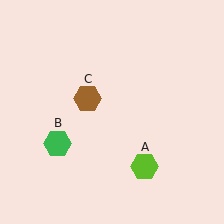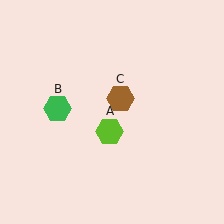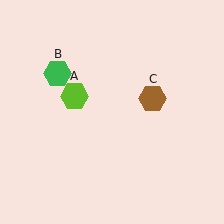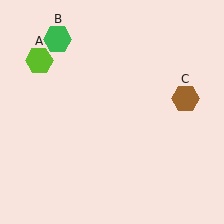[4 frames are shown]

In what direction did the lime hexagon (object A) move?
The lime hexagon (object A) moved up and to the left.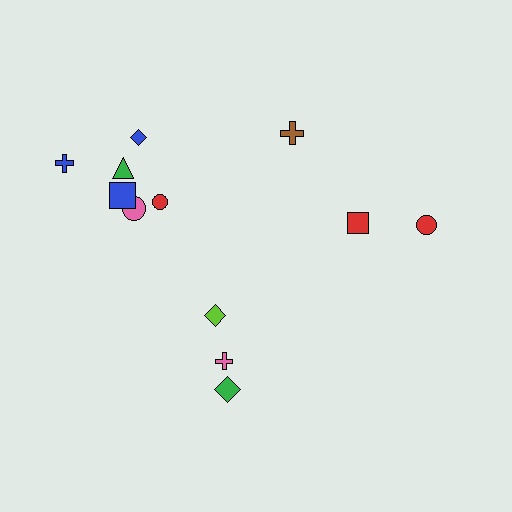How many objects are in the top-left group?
There are 6 objects.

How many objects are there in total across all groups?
There are 12 objects.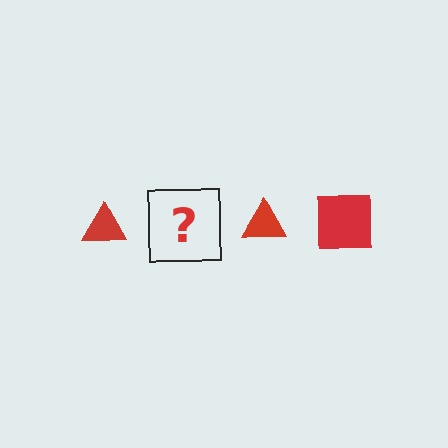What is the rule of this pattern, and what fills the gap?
The rule is that the pattern cycles through triangle, square shapes in red. The gap should be filled with a red square.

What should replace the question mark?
The question mark should be replaced with a red square.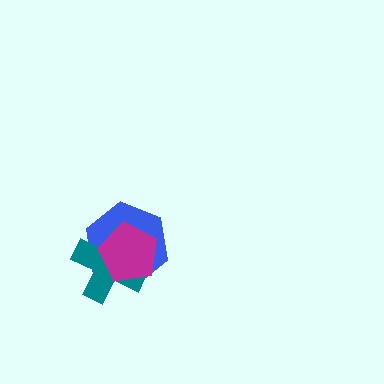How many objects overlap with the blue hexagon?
2 objects overlap with the blue hexagon.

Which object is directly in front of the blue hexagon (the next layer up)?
The teal cross is directly in front of the blue hexagon.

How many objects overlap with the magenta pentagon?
2 objects overlap with the magenta pentagon.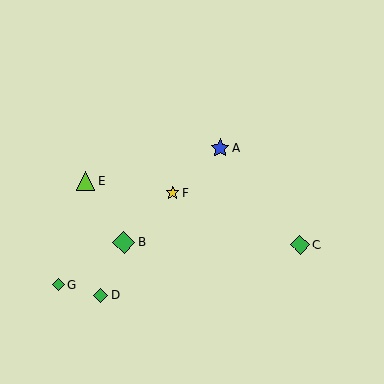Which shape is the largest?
The green diamond (labeled B) is the largest.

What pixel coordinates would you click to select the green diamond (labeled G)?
Click at (58, 285) to select the green diamond G.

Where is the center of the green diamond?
The center of the green diamond is at (300, 245).